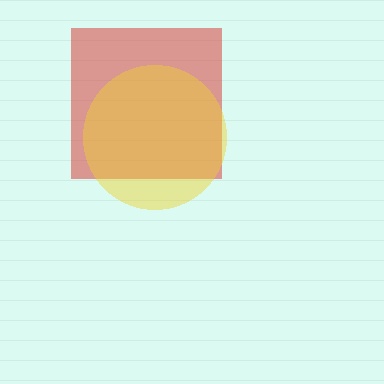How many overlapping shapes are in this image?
There are 2 overlapping shapes in the image.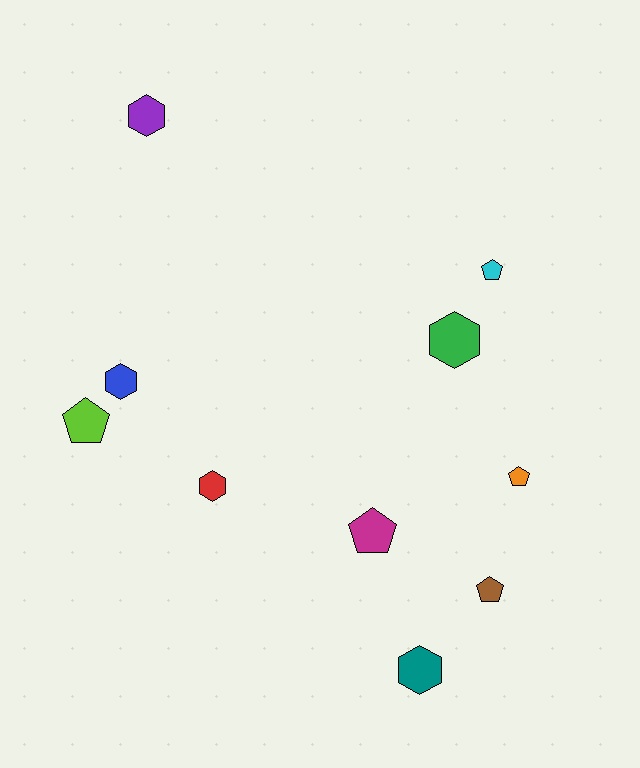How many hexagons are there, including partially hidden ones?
There are 5 hexagons.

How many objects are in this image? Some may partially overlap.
There are 10 objects.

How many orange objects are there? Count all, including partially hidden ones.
There is 1 orange object.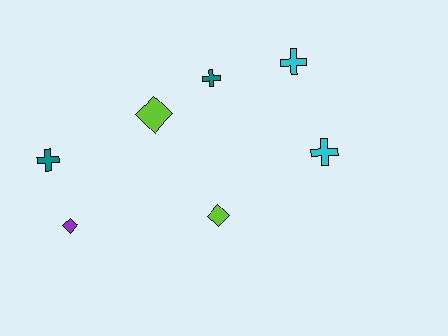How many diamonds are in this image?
There are 3 diamonds.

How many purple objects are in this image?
There is 1 purple object.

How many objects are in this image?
There are 7 objects.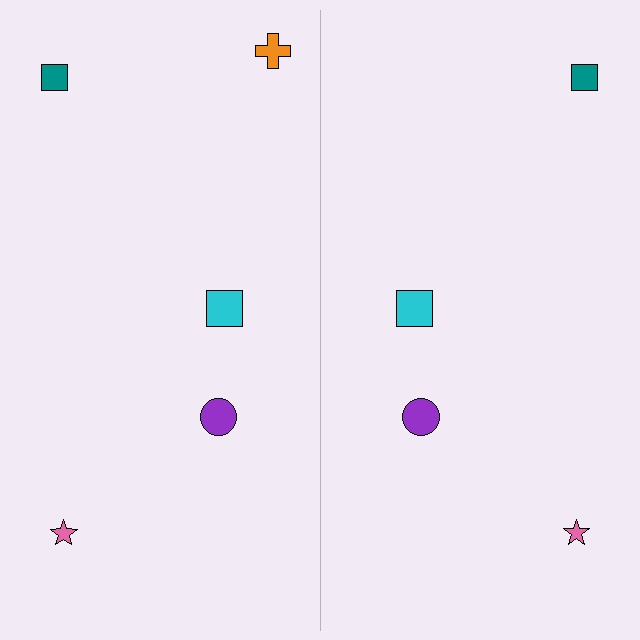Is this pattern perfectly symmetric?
No, the pattern is not perfectly symmetric. A orange cross is missing from the right side.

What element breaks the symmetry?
A orange cross is missing from the right side.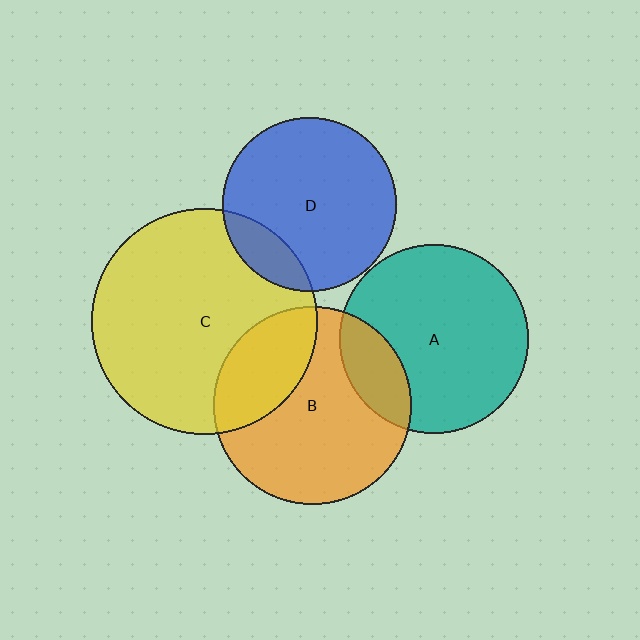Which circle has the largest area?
Circle C (yellow).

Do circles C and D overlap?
Yes.